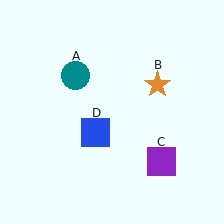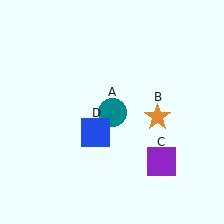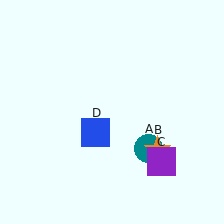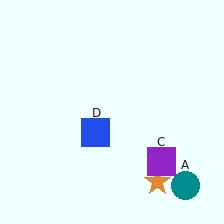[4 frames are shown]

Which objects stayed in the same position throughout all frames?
Purple square (object C) and blue square (object D) remained stationary.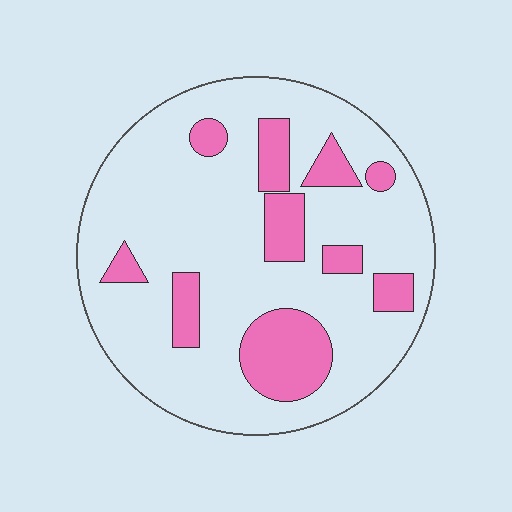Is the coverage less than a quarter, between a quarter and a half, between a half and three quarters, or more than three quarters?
Less than a quarter.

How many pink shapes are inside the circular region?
10.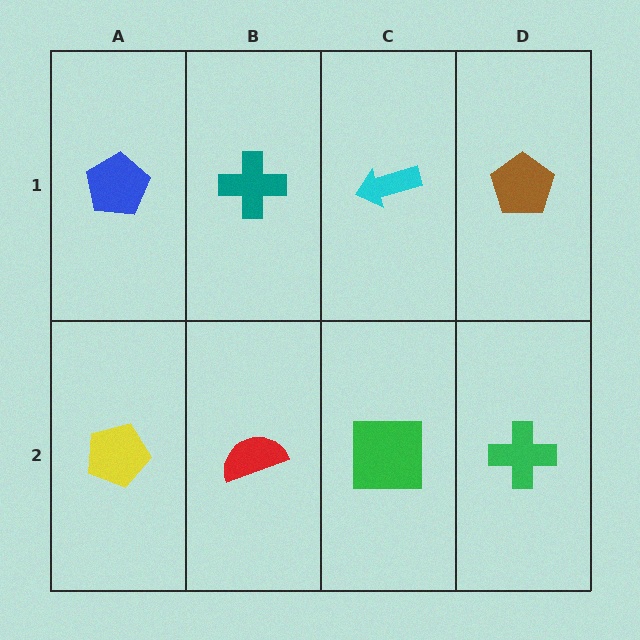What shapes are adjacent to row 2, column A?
A blue pentagon (row 1, column A), a red semicircle (row 2, column B).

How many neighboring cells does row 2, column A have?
2.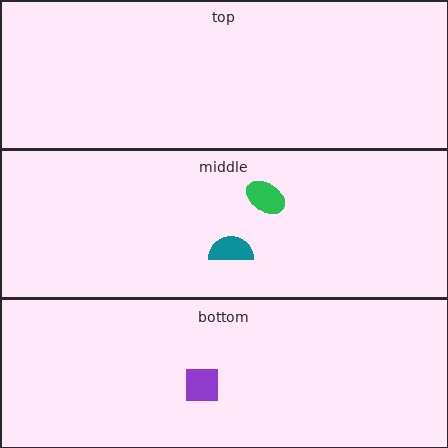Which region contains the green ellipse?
The middle region.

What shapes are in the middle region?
The teal semicircle, the green ellipse.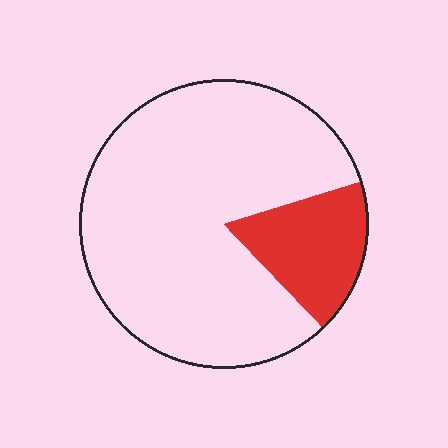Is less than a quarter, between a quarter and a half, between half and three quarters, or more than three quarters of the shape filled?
Less than a quarter.